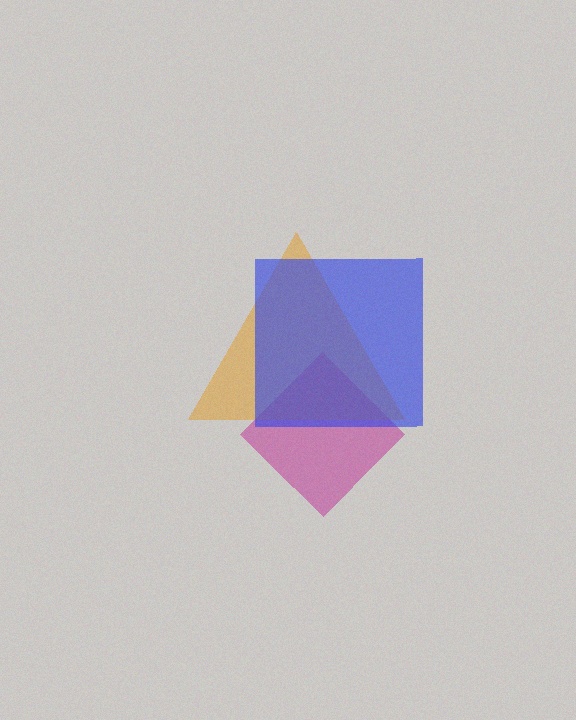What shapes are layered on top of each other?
The layered shapes are: a magenta diamond, an orange triangle, a blue square.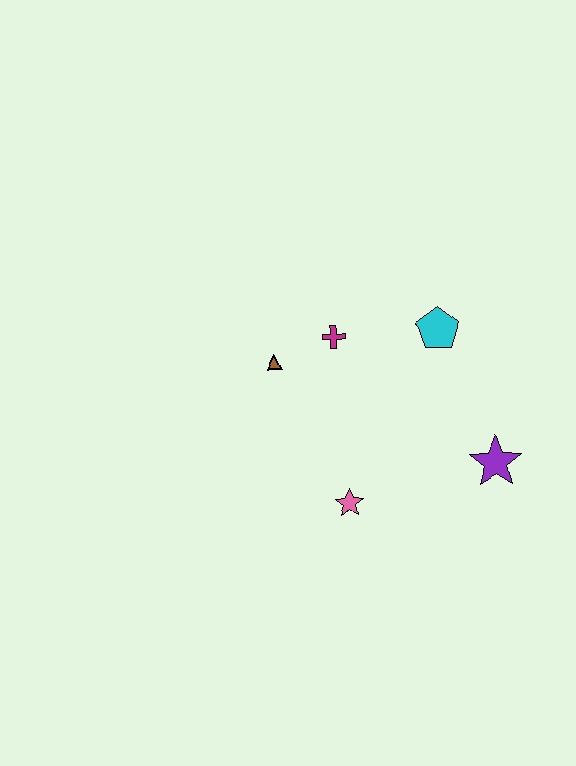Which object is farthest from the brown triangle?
The purple star is farthest from the brown triangle.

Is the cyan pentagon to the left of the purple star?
Yes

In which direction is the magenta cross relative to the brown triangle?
The magenta cross is to the right of the brown triangle.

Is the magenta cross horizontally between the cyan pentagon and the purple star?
No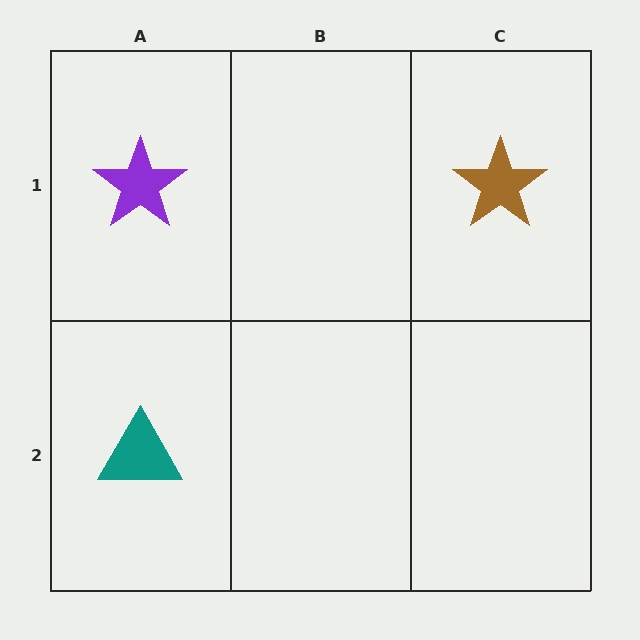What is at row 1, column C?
A brown star.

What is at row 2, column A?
A teal triangle.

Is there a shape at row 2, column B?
No, that cell is empty.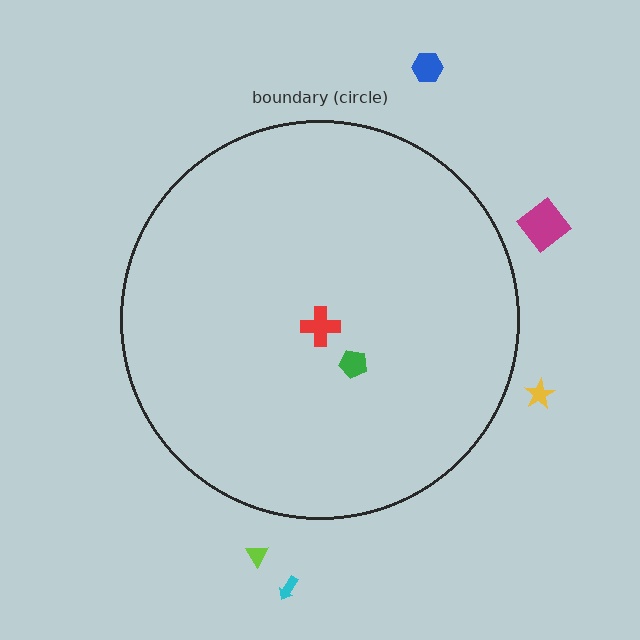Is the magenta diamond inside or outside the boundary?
Outside.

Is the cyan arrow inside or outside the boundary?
Outside.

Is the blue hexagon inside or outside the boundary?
Outside.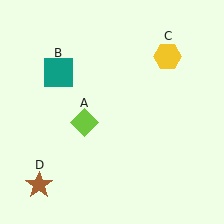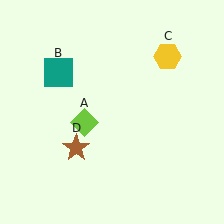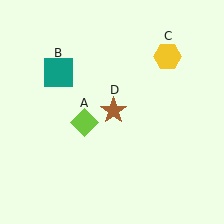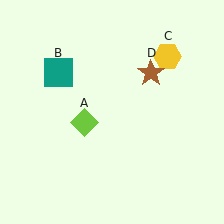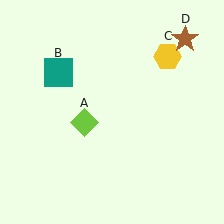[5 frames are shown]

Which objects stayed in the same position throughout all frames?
Lime diamond (object A) and teal square (object B) and yellow hexagon (object C) remained stationary.